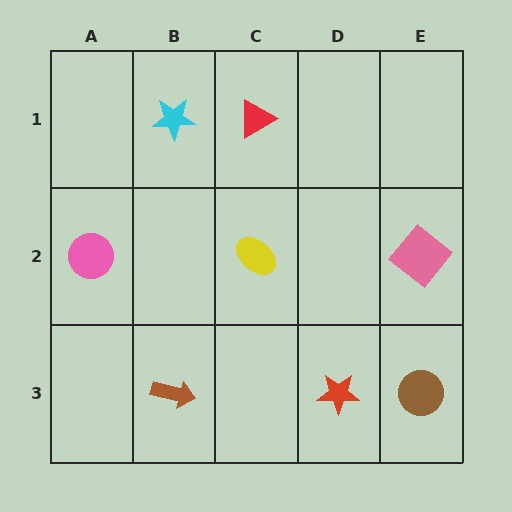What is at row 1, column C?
A red triangle.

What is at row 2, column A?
A pink circle.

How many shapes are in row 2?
3 shapes.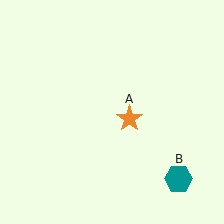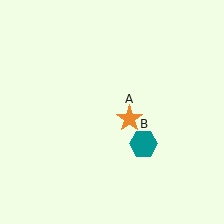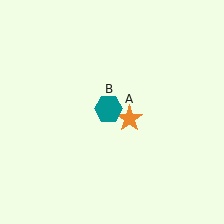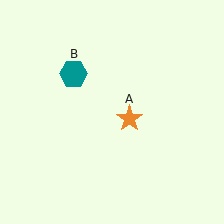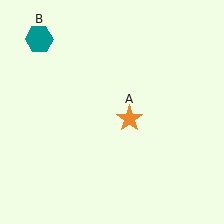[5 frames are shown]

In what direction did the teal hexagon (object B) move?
The teal hexagon (object B) moved up and to the left.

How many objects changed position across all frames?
1 object changed position: teal hexagon (object B).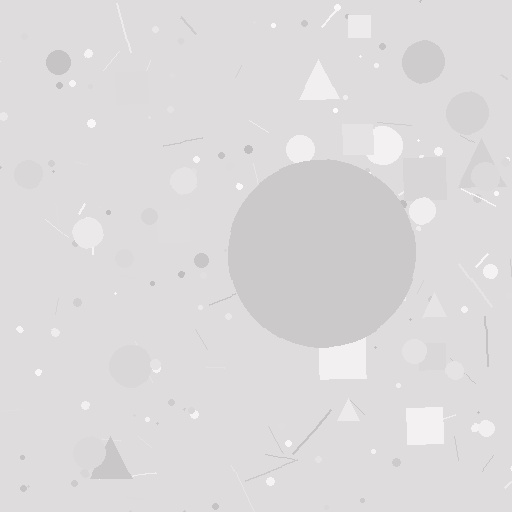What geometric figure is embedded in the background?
A circle is embedded in the background.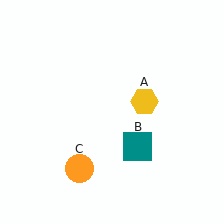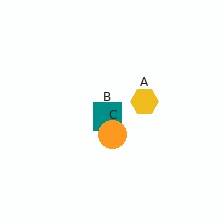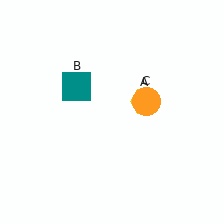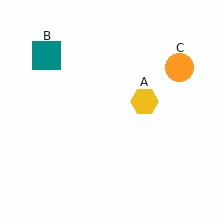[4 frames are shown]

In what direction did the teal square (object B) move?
The teal square (object B) moved up and to the left.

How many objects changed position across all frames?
2 objects changed position: teal square (object B), orange circle (object C).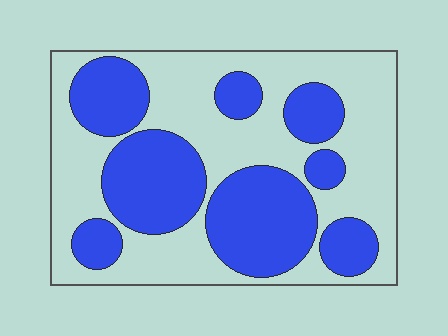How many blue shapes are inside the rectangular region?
8.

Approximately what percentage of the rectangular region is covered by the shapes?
Approximately 45%.